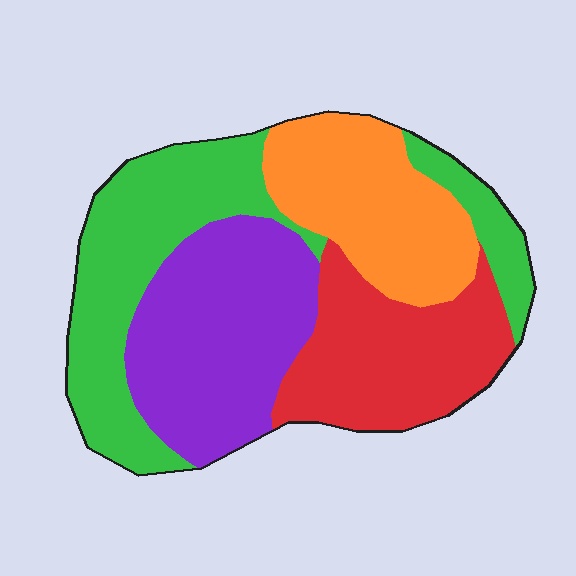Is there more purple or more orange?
Purple.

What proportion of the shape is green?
Green covers 30% of the shape.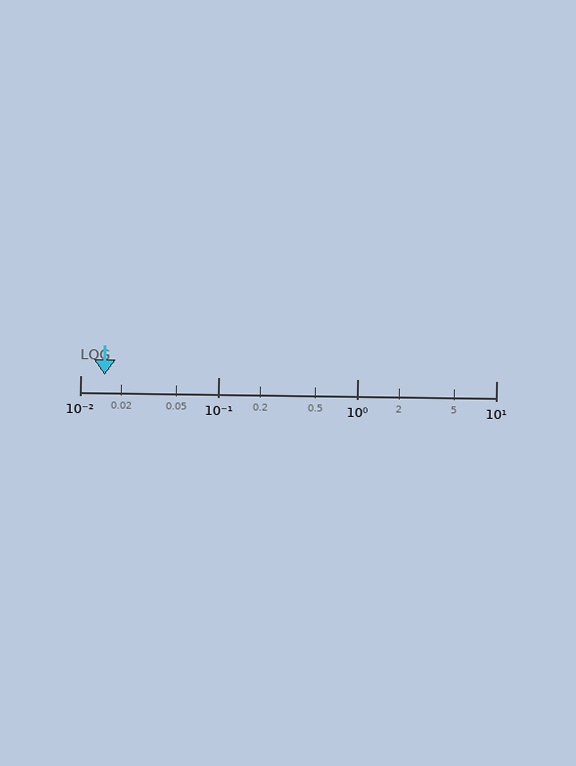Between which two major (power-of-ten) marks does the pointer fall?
The pointer is between 0.01 and 0.1.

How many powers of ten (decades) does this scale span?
The scale spans 3 decades, from 0.01 to 10.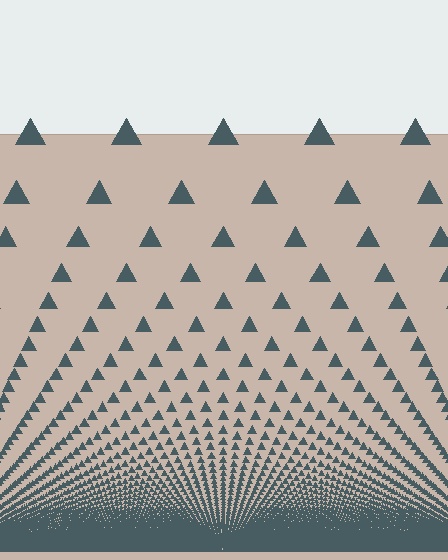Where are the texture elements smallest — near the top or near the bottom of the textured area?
Near the bottom.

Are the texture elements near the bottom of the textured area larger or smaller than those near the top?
Smaller. The gradient is inverted — elements near the bottom are smaller and denser.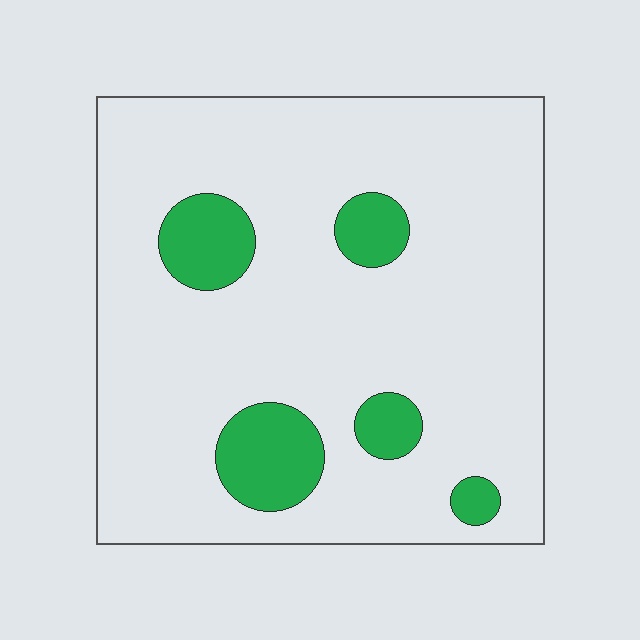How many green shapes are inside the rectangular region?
5.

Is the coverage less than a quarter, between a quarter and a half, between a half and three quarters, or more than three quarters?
Less than a quarter.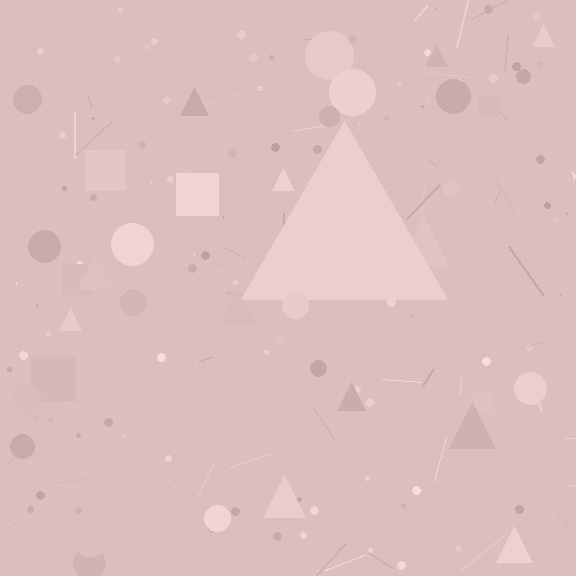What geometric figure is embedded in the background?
A triangle is embedded in the background.